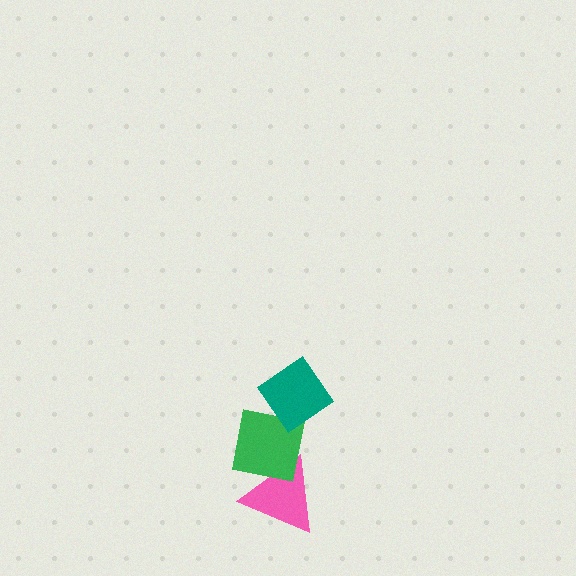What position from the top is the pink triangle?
The pink triangle is 3rd from the top.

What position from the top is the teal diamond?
The teal diamond is 1st from the top.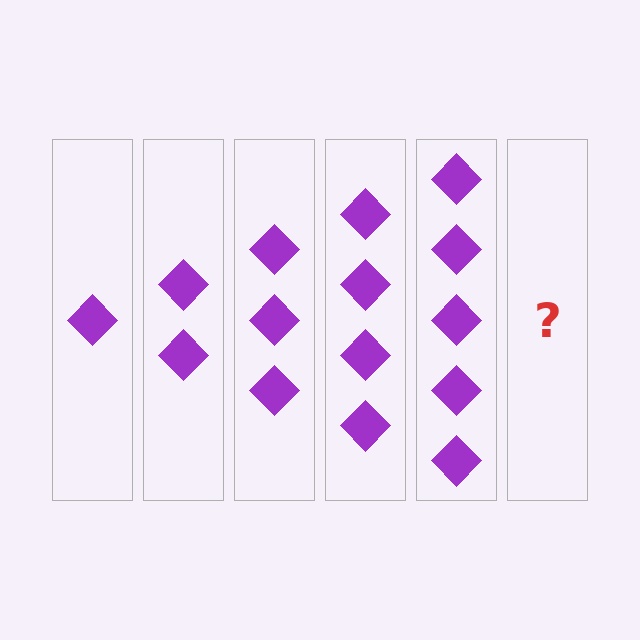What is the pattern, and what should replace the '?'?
The pattern is that each step adds one more diamond. The '?' should be 6 diamonds.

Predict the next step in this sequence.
The next step is 6 diamonds.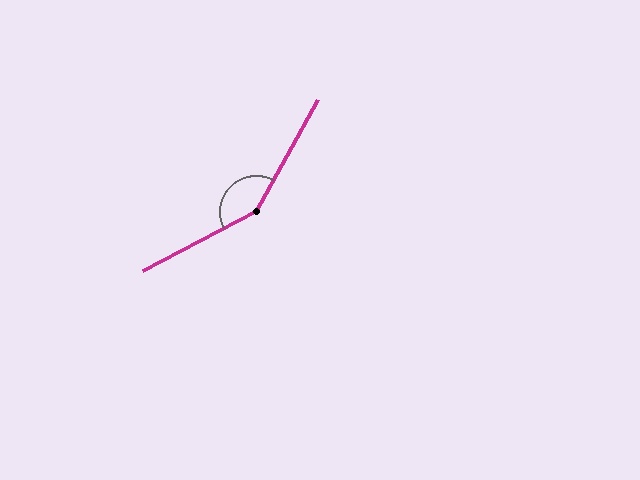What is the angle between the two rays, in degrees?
Approximately 146 degrees.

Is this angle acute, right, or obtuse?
It is obtuse.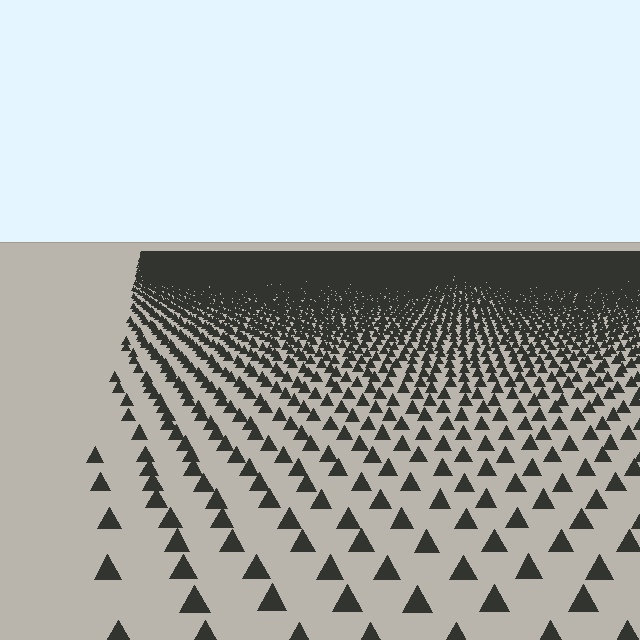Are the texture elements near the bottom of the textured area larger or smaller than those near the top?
Larger. Near the bottom, elements are closer to the viewer and appear at a bigger on-screen size.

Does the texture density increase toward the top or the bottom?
Density increases toward the top.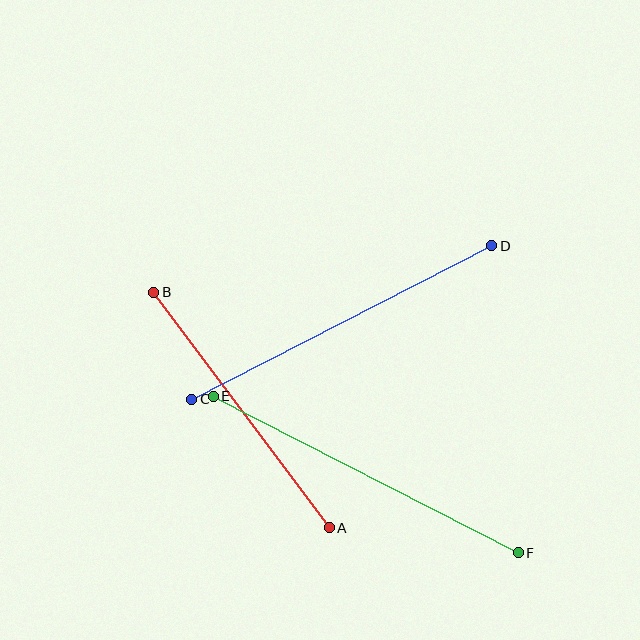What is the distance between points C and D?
The distance is approximately 337 pixels.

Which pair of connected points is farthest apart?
Points E and F are farthest apart.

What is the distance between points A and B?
The distance is approximately 294 pixels.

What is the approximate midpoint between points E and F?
The midpoint is at approximately (366, 474) pixels.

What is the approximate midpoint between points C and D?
The midpoint is at approximately (342, 322) pixels.